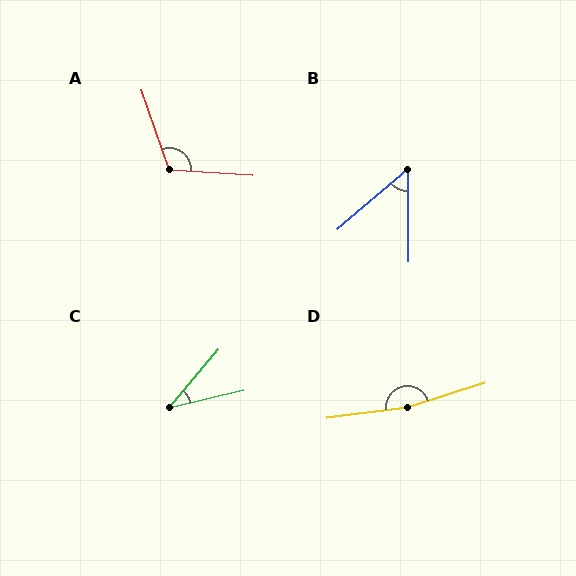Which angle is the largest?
D, at approximately 170 degrees.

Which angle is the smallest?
C, at approximately 37 degrees.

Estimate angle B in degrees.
Approximately 50 degrees.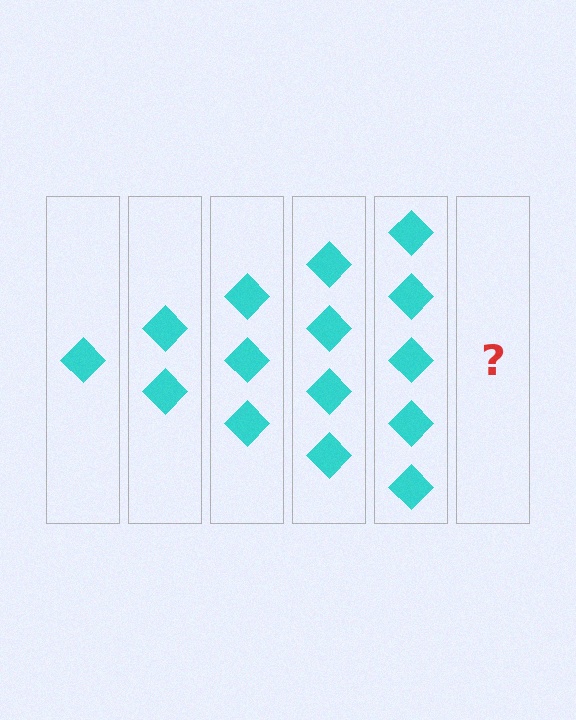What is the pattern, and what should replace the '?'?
The pattern is that each step adds one more diamond. The '?' should be 6 diamonds.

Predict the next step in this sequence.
The next step is 6 diamonds.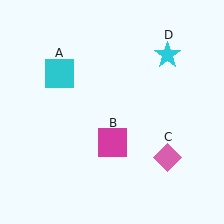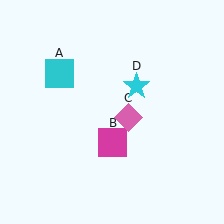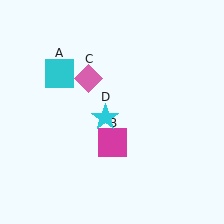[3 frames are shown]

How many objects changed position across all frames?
2 objects changed position: pink diamond (object C), cyan star (object D).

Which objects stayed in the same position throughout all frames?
Cyan square (object A) and magenta square (object B) remained stationary.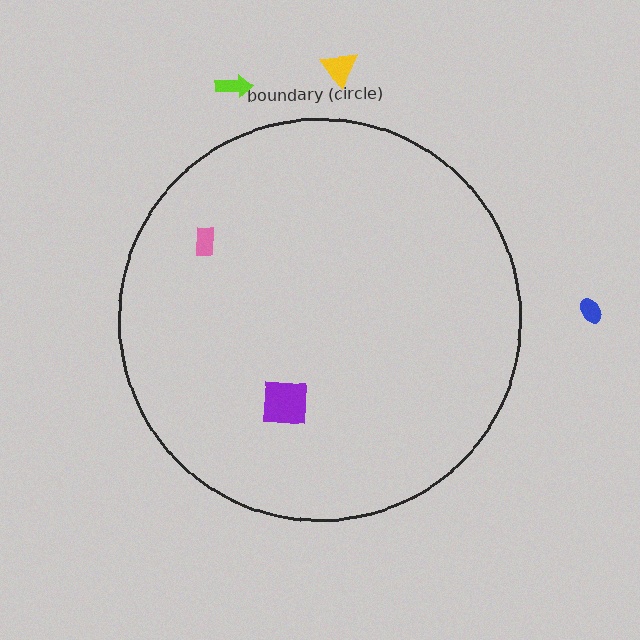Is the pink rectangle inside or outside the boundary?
Inside.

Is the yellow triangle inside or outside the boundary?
Outside.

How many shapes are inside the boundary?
2 inside, 3 outside.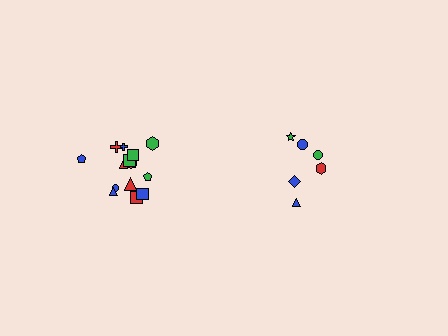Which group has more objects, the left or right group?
The left group.